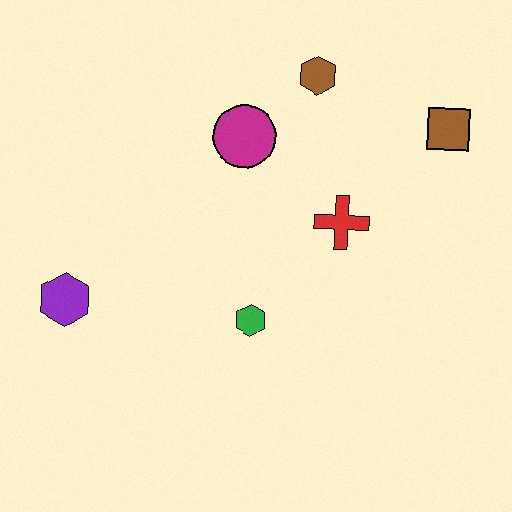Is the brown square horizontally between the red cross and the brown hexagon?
No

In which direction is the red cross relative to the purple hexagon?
The red cross is to the right of the purple hexagon.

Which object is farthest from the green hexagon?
The brown square is farthest from the green hexagon.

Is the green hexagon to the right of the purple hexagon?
Yes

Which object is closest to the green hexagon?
The red cross is closest to the green hexagon.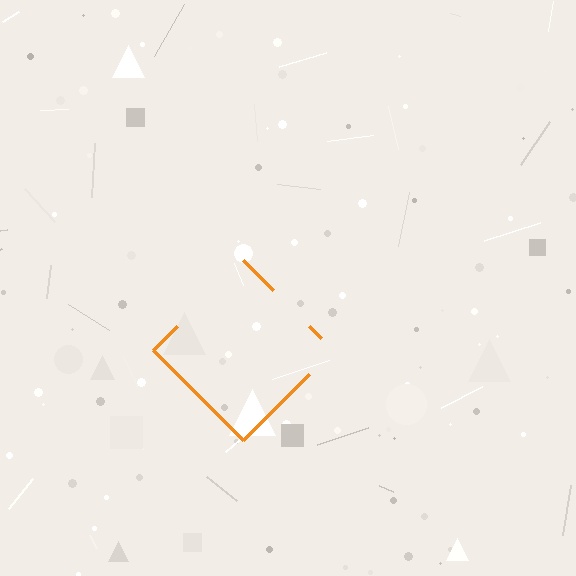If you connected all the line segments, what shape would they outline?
They would outline a diamond.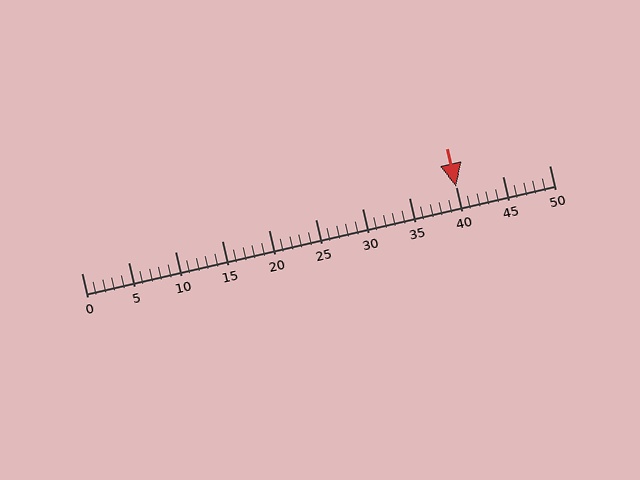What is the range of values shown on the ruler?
The ruler shows values from 0 to 50.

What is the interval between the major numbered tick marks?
The major tick marks are spaced 5 units apart.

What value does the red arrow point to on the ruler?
The red arrow points to approximately 40.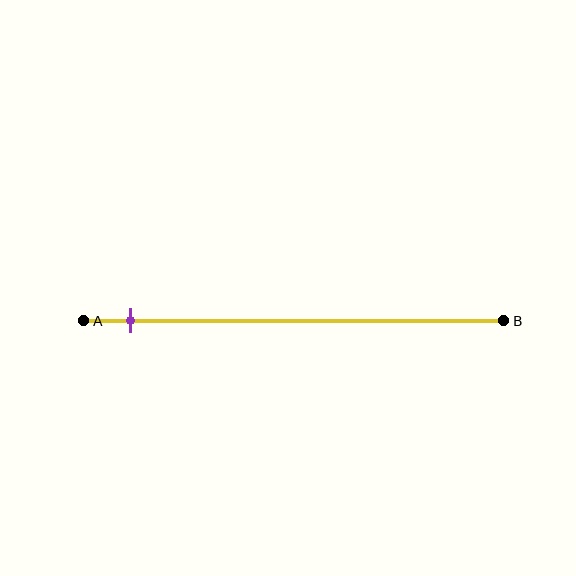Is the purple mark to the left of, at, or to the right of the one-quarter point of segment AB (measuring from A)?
The purple mark is to the left of the one-quarter point of segment AB.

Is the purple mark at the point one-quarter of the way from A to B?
No, the mark is at about 10% from A, not at the 25% one-quarter point.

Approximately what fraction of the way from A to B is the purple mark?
The purple mark is approximately 10% of the way from A to B.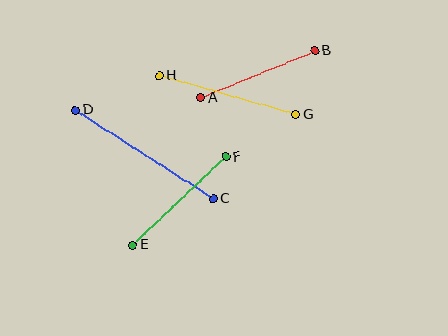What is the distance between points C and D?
The distance is approximately 164 pixels.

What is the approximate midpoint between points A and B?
The midpoint is at approximately (258, 74) pixels.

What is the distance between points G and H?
The distance is approximately 141 pixels.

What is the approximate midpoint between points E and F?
The midpoint is at approximately (179, 201) pixels.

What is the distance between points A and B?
The distance is approximately 123 pixels.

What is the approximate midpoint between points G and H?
The midpoint is at approximately (227, 95) pixels.